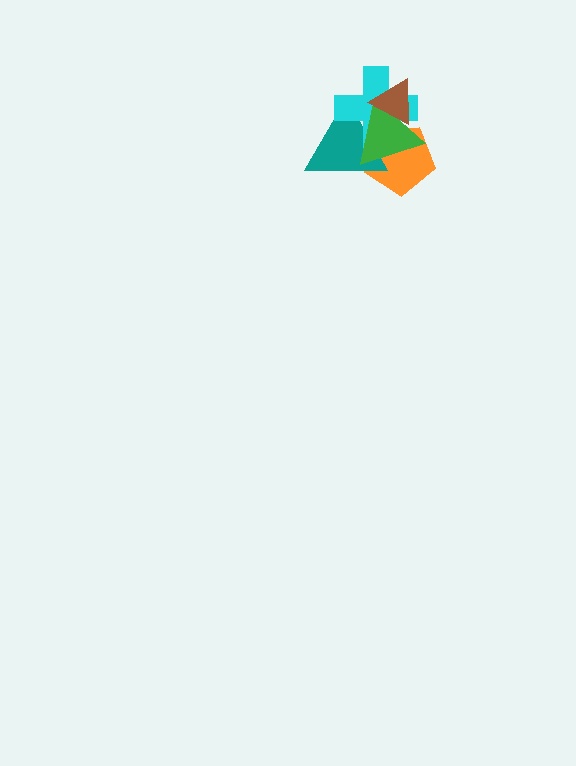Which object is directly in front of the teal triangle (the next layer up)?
The cyan cross is directly in front of the teal triangle.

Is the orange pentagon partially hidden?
Yes, it is partially covered by another shape.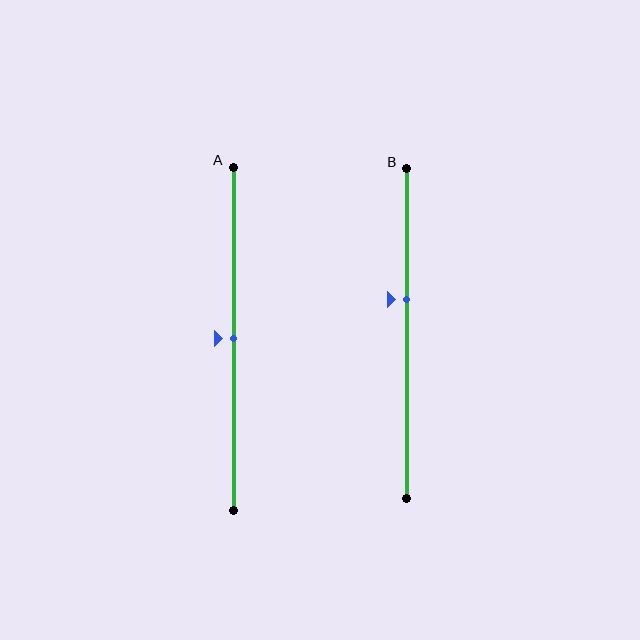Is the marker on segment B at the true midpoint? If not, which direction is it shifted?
No, the marker on segment B is shifted upward by about 10% of the segment length.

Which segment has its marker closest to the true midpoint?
Segment A has its marker closest to the true midpoint.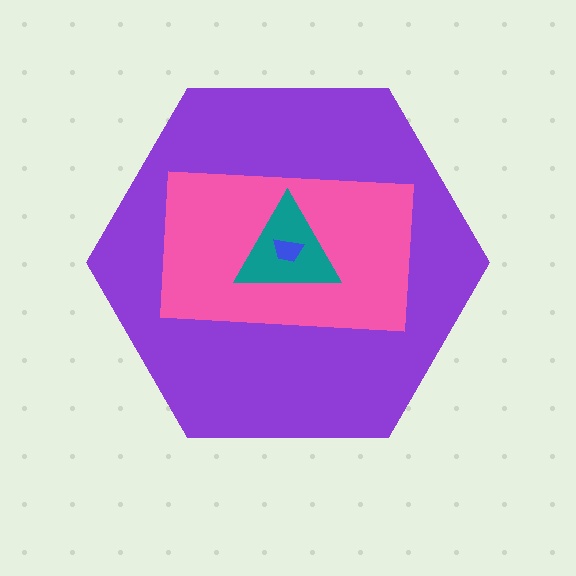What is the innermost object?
The blue trapezoid.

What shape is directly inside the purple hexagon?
The pink rectangle.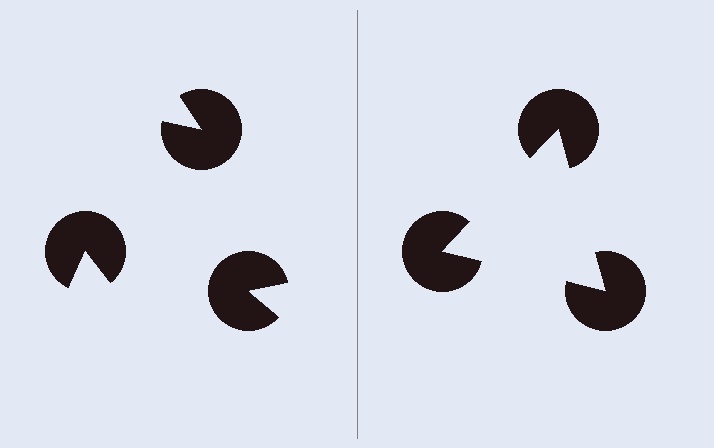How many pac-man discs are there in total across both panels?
6 — 3 on each side.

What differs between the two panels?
The pac-man discs are positioned identically on both sides; only the wedge orientations differ. On the right they align to a triangle; on the left they are misaligned.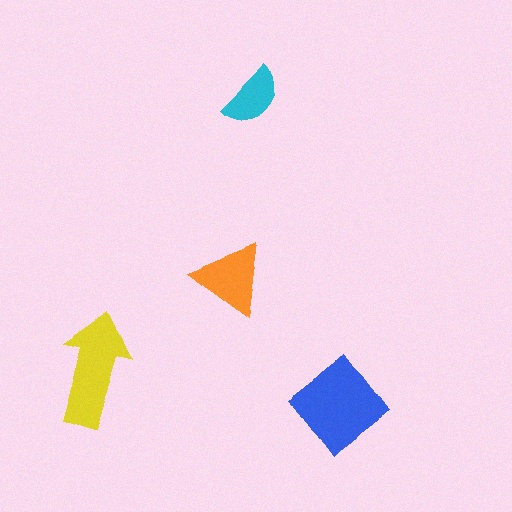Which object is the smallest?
The cyan semicircle.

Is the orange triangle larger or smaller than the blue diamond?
Smaller.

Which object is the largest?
The blue diamond.